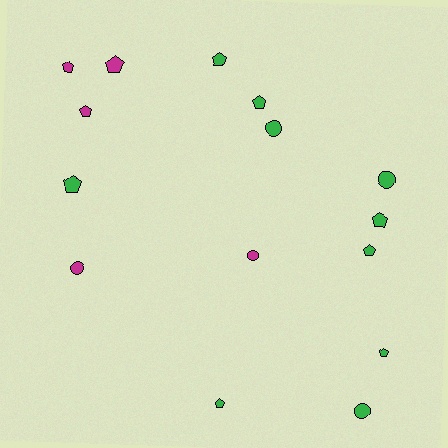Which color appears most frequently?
Green, with 10 objects.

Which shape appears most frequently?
Pentagon, with 10 objects.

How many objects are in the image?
There are 15 objects.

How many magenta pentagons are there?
There are 3 magenta pentagons.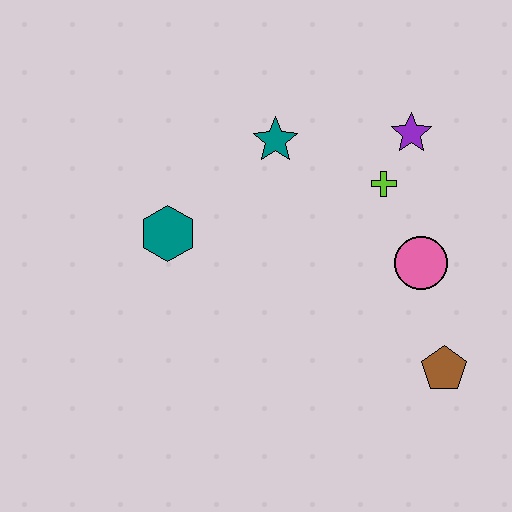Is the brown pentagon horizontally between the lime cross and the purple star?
No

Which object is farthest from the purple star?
The teal hexagon is farthest from the purple star.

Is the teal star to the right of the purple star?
No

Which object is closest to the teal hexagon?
The teal star is closest to the teal hexagon.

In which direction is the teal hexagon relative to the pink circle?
The teal hexagon is to the left of the pink circle.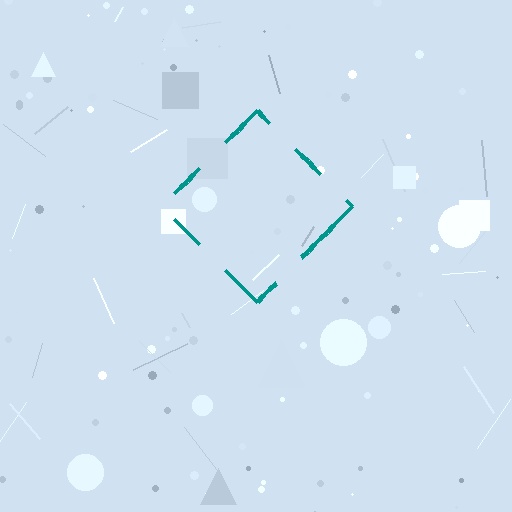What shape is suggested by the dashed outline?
The dashed outline suggests a diamond.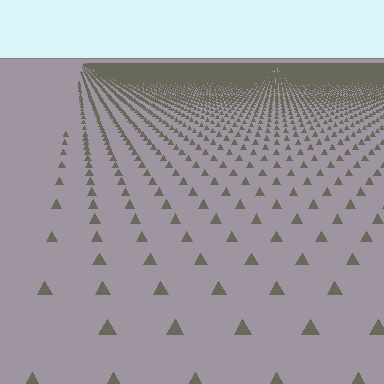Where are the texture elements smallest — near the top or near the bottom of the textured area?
Near the top.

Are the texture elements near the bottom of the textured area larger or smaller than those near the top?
Larger. Near the bottom, elements are closer to the viewer and appear at a bigger on-screen size.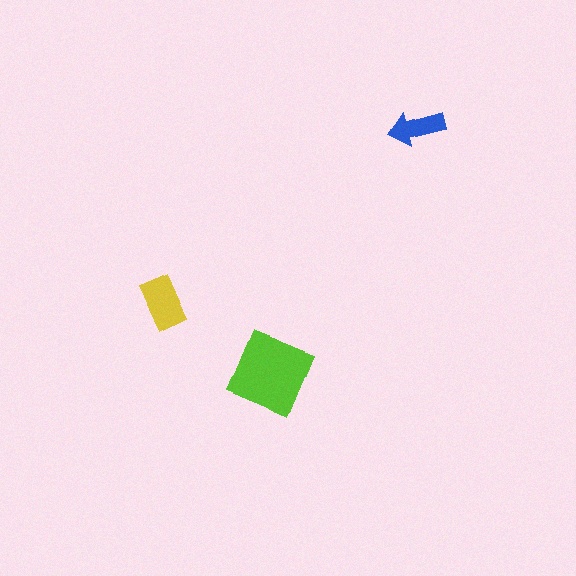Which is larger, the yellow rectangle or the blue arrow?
The yellow rectangle.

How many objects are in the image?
There are 3 objects in the image.